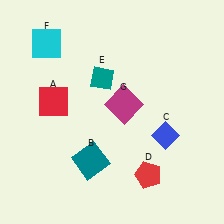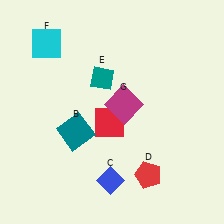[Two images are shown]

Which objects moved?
The objects that moved are: the red square (A), the teal square (B), the blue diamond (C).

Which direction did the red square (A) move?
The red square (A) moved right.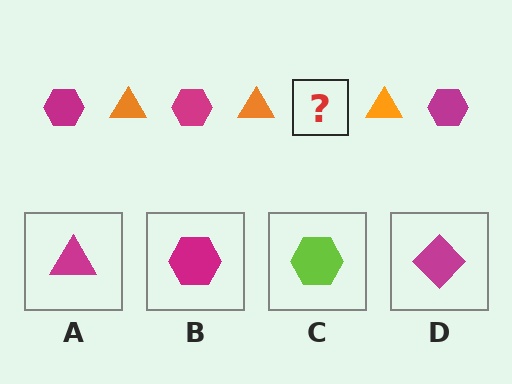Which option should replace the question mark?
Option B.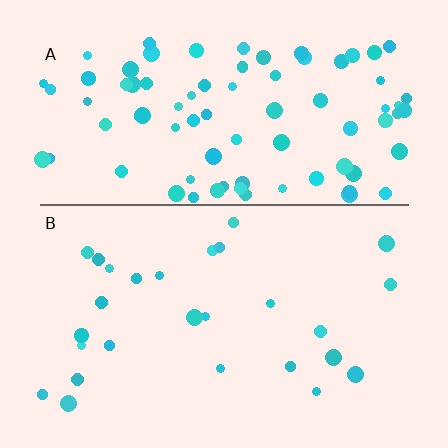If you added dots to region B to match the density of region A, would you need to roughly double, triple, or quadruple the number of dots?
Approximately triple.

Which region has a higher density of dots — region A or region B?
A (the top).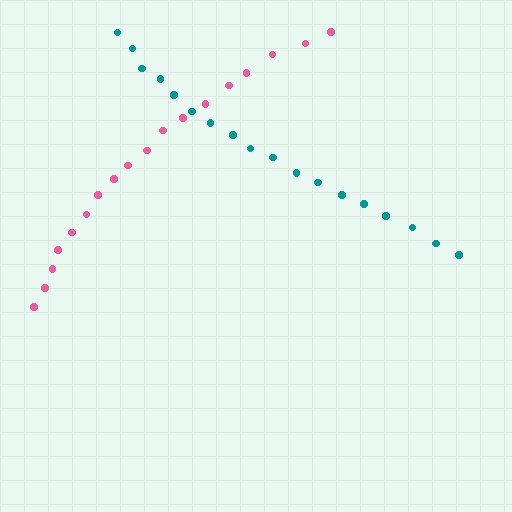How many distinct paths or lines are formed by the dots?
There are 2 distinct paths.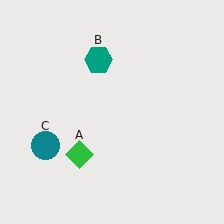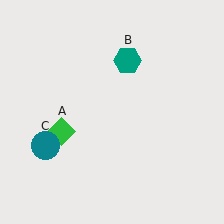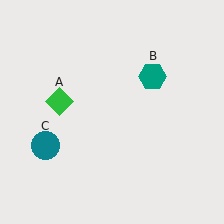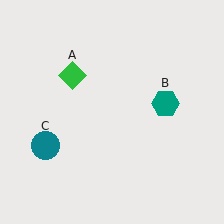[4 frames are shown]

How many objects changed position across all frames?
2 objects changed position: green diamond (object A), teal hexagon (object B).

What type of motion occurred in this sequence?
The green diamond (object A), teal hexagon (object B) rotated clockwise around the center of the scene.